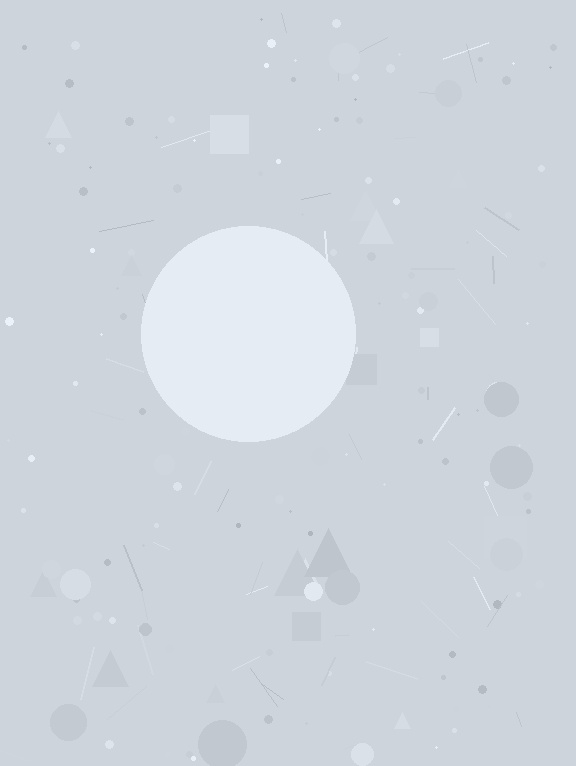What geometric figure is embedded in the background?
A circle is embedded in the background.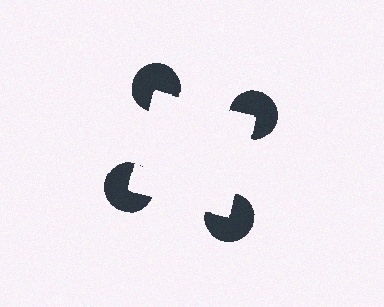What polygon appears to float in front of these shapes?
An illusory square — its edges are inferred from the aligned wedge cuts in the pac-man discs, not physically drawn.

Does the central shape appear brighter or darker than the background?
It typically appears slightly brighter than the background, even though no actual brightness change is drawn.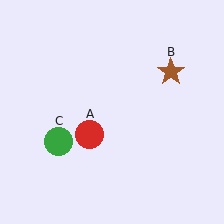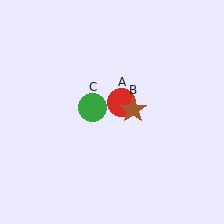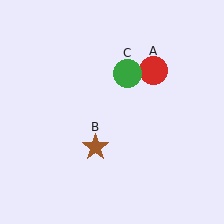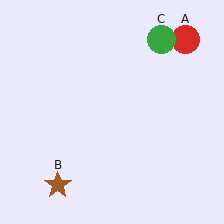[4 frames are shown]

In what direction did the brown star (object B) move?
The brown star (object B) moved down and to the left.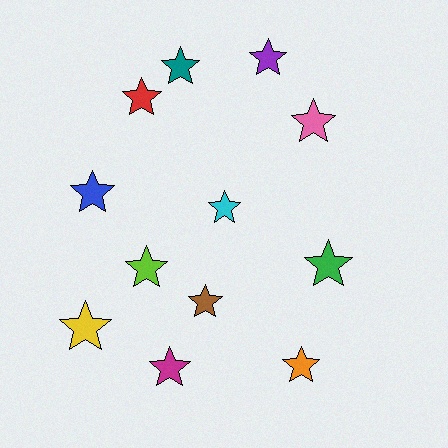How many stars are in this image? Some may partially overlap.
There are 12 stars.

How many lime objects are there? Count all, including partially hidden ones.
There is 1 lime object.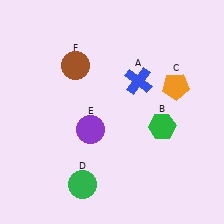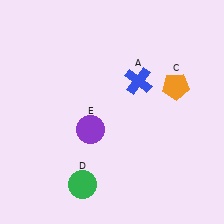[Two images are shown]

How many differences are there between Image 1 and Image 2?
There are 2 differences between the two images.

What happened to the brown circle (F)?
The brown circle (F) was removed in Image 2. It was in the top-left area of Image 1.